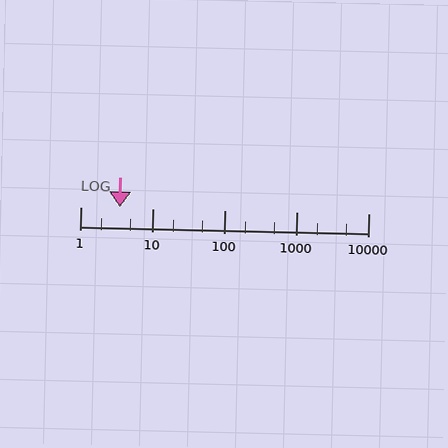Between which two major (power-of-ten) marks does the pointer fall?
The pointer is between 1 and 10.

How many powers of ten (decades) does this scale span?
The scale spans 4 decades, from 1 to 10000.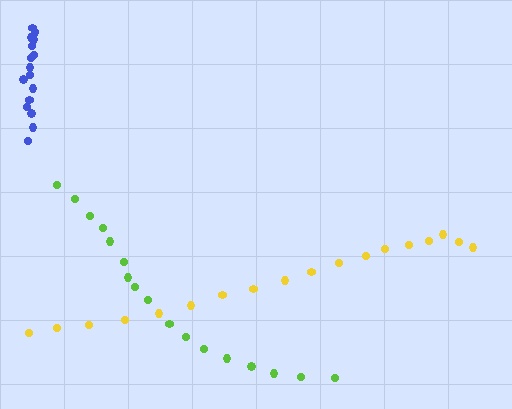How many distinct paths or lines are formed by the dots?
There are 3 distinct paths.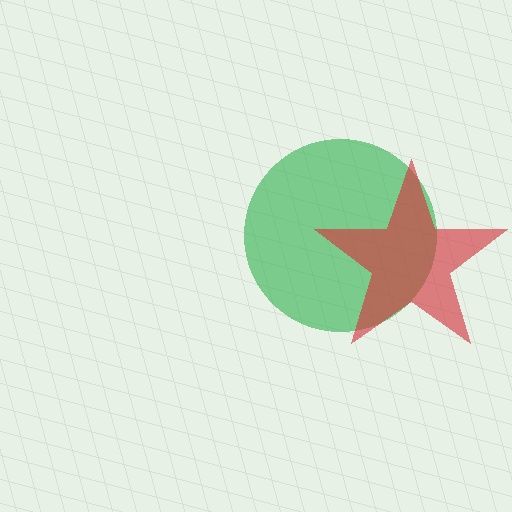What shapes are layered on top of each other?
The layered shapes are: a green circle, a red star.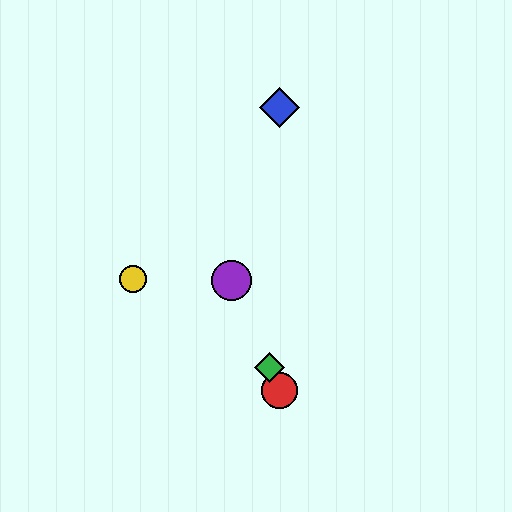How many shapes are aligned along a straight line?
3 shapes (the red circle, the green diamond, the purple circle) are aligned along a straight line.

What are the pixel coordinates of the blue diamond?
The blue diamond is at (279, 107).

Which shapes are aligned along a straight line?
The red circle, the green diamond, the purple circle are aligned along a straight line.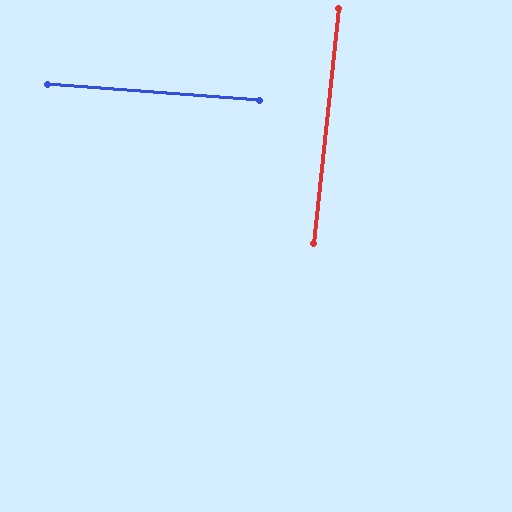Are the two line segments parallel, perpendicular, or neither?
Perpendicular — they meet at approximately 88°.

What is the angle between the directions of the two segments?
Approximately 88 degrees.